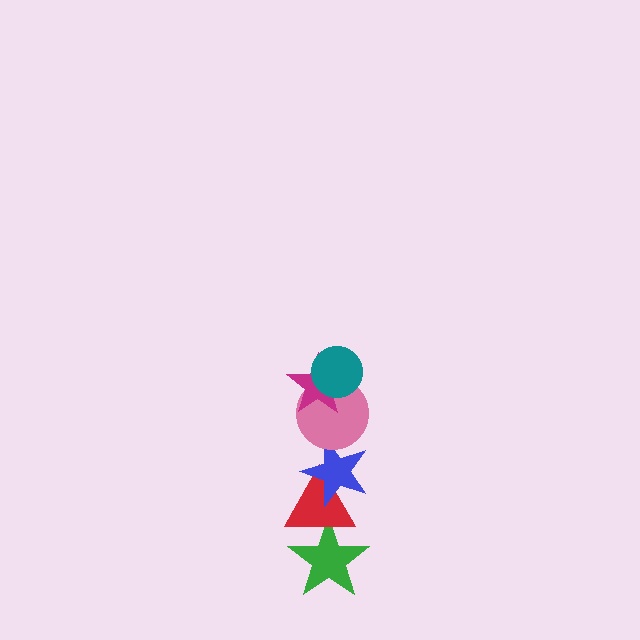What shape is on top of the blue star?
The pink circle is on top of the blue star.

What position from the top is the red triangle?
The red triangle is 5th from the top.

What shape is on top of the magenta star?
The teal circle is on top of the magenta star.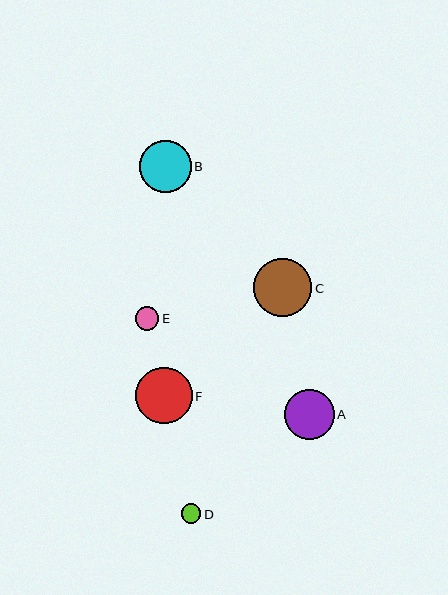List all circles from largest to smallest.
From largest to smallest: C, F, B, A, E, D.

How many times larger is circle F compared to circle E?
Circle F is approximately 2.5 times the size of circle E.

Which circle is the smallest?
Circle D is the smallest with a size of approximately 20 pixels.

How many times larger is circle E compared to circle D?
Circle E is approximately 1.2 times the size of circle D.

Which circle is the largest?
Circle C is the largest with a size of approximately 58 pixels.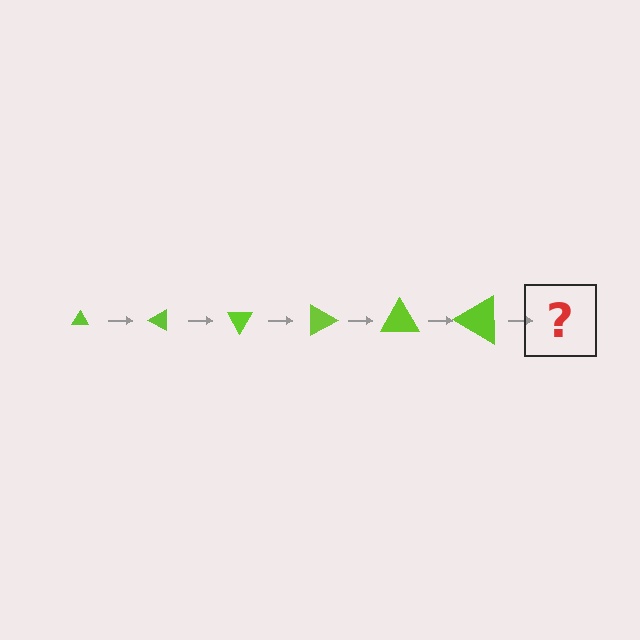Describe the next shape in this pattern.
It should be a triangle, larger than the previous one and rotated 180 degrees from the start.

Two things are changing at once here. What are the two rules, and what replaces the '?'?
The two rules are that the triangle grows larger each step and it rotates 30 degrees each step. The '?' should be a triangle, larger than the previous one and rotated 180 degrees from the start.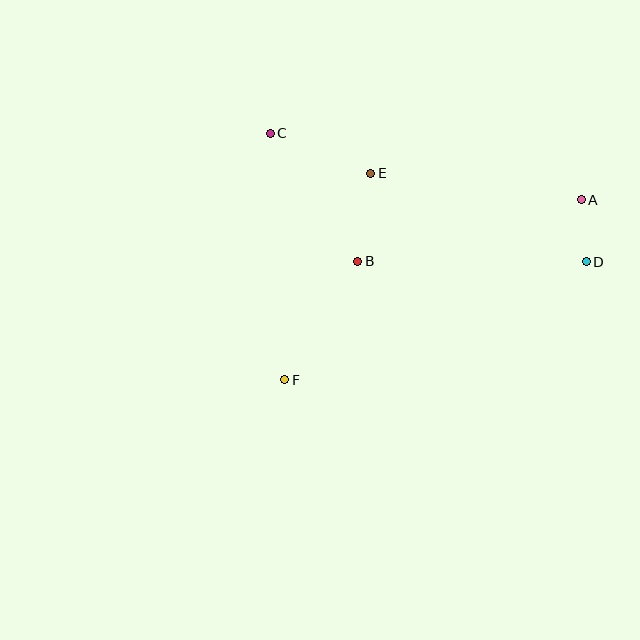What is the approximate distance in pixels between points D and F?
The distance between D and F is approximately 324 pixels.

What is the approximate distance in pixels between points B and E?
The distance between B and E is approximately 89 pixels.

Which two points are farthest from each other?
Points A and F are farthest from each other.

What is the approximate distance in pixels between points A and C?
The distance between A and C is approximately 318 pixels.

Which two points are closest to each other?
Points A and D are closest to each other.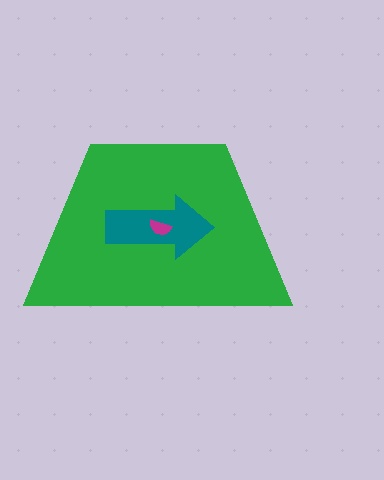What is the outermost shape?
The green trapezoid.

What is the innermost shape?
The magenta semicircle.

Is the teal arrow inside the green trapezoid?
Yes.